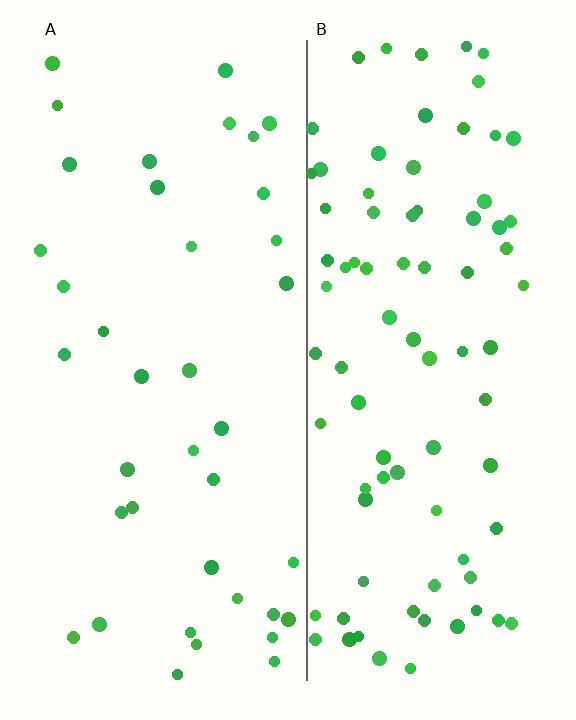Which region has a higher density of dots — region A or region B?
B (the right).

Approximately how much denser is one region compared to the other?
Approximately 2.2× — region B over region A.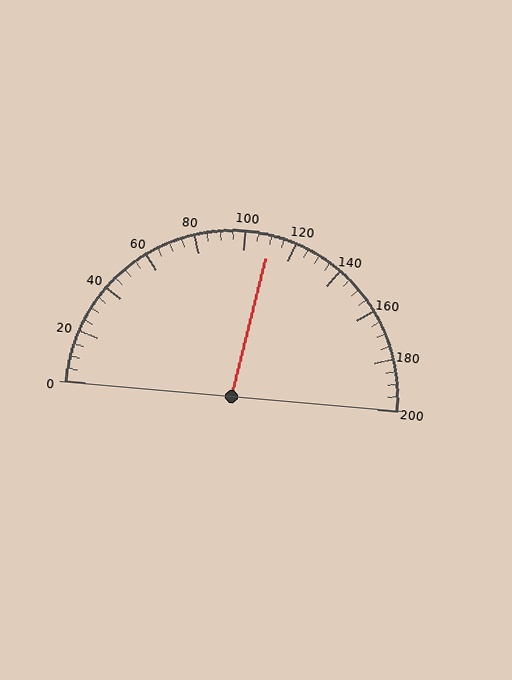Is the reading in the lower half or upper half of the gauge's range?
The reading is in the upper half of the range (0 to 200).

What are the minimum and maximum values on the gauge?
The gauge ranges from 0 to 200.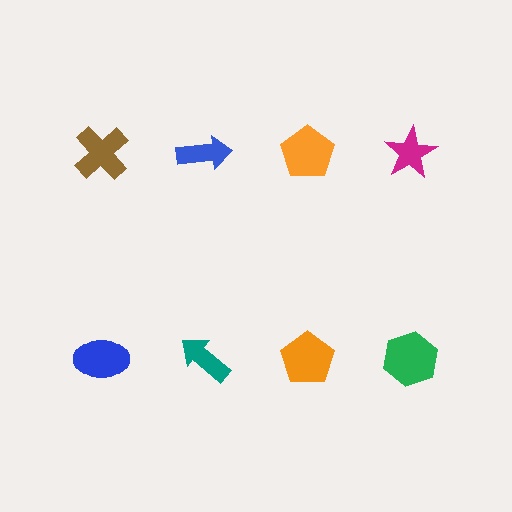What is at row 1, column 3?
An orange pentagon.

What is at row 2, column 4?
A green hexagon.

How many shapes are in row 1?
4 shapes.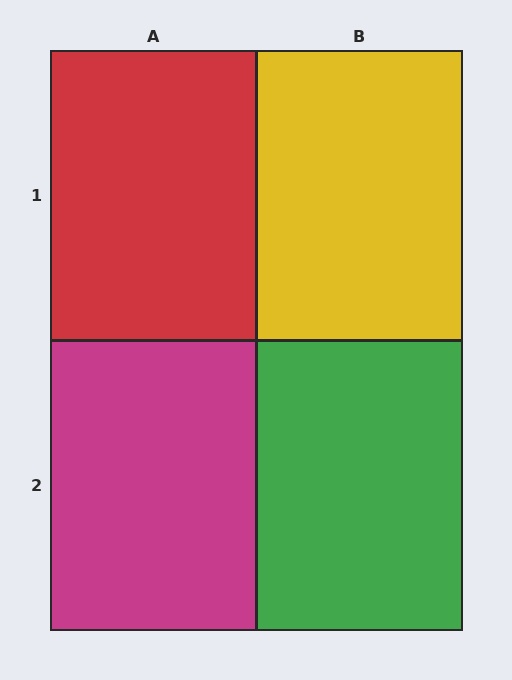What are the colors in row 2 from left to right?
Magenta, green.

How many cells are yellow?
1 cell is yellow.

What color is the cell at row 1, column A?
Red.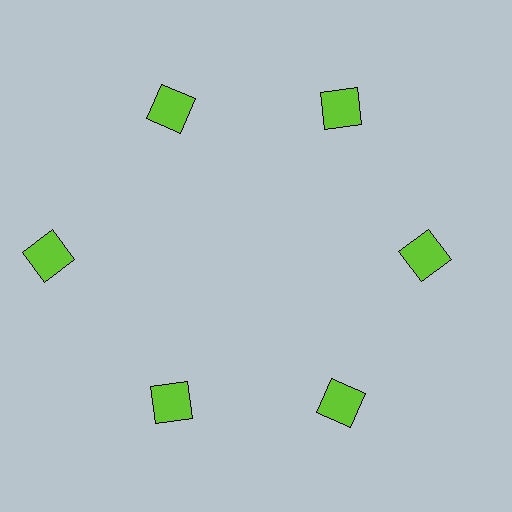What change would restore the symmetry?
The symmetry would be restored by moving it inward, back onto the ring so that all 6 squares sit at equal angles and equal distance from the center.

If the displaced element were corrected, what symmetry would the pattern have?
It would have 6-fold rotational symmetry — the pattern would map onto itself every 60 degrees.